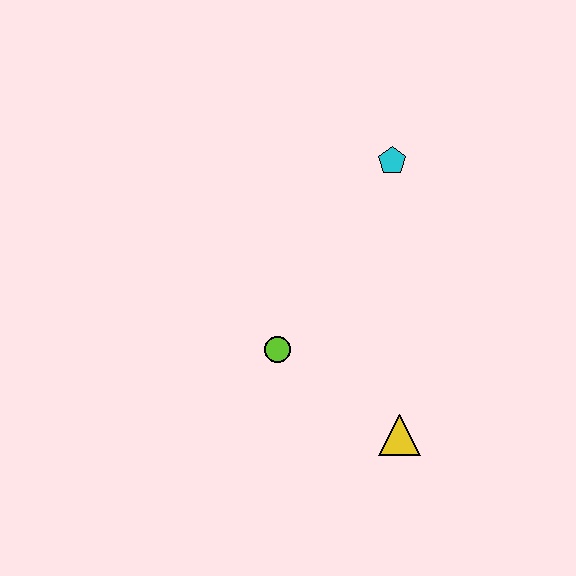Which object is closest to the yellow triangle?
The lime circle is closest to the yellow triangle.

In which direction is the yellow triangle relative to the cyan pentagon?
The yellow triangle is below the cyan pentagon.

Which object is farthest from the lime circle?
The cyan pentagon is farthest from the lime circle.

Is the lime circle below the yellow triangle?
No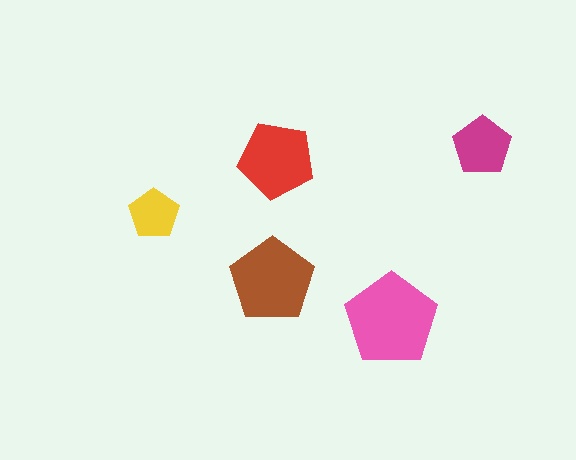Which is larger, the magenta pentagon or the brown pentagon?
The brown one.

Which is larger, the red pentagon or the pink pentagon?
The pink one.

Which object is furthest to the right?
The magenta pentagon is rightmost.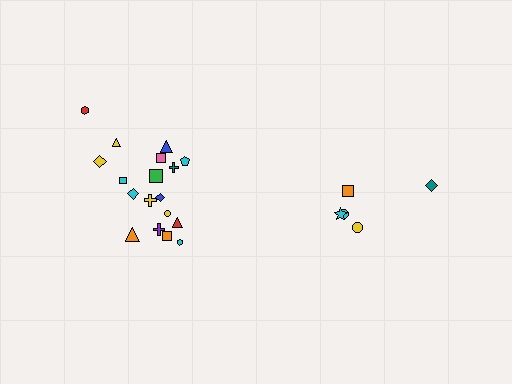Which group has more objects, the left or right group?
The left group.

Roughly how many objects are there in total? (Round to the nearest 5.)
Roughly 25 objects in total.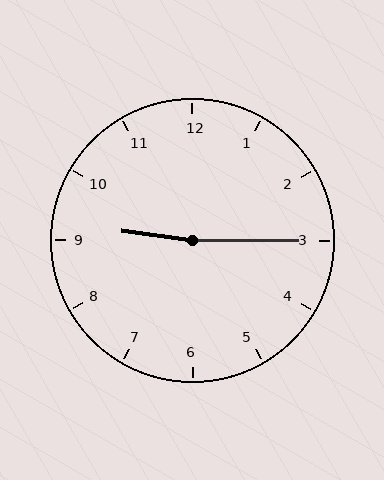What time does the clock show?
9:15.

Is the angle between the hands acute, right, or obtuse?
It is obtuse.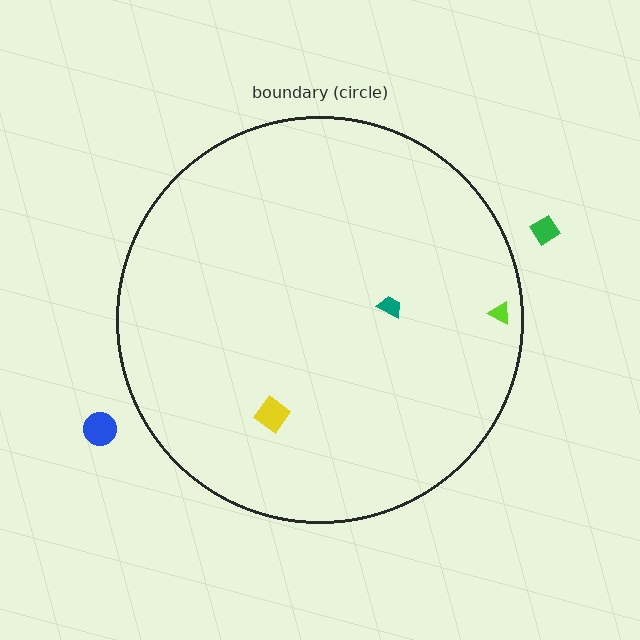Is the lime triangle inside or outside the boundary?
Inside.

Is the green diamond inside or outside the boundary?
Outside.